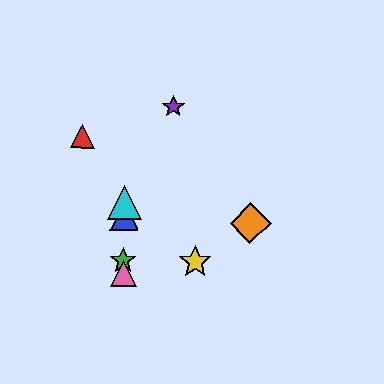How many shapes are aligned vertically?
4 shapes (the blue triangle, the green star, the cyan triangle, the pink triangle) are aligned vertically.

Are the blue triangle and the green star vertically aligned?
Yes, both are at x≈124.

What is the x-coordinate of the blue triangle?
The blue triangle is at x≈124.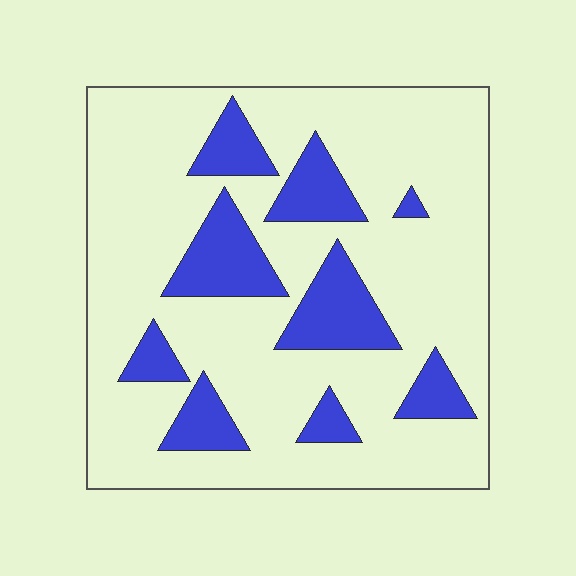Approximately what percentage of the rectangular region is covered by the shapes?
Approximately 20%.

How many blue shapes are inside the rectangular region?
9.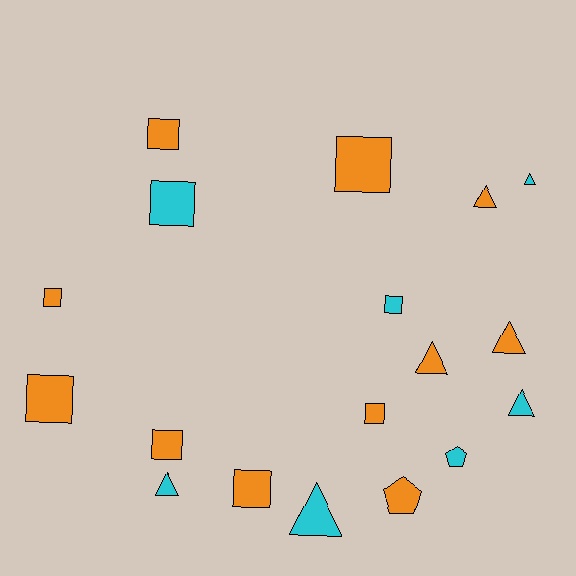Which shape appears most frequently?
Square, with 9 objects.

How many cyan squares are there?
There are 2 cyan squares.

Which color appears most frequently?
Orange, with 11 objects.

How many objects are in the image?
There are 18 objects.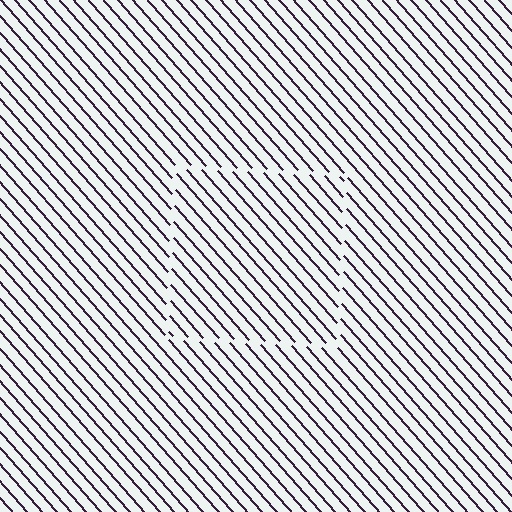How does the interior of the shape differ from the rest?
The interior of the shape contains the same grating, shifted by half a period — the contour is defined by the phase discontinuity where line-ends from the inner and outer gratings abut.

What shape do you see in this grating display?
An illusory square. The interior of the shape contains the same grating, shifted by half a period — the contour is defined by the phase discontinuity where line-ends from the inner and outer gratings abut.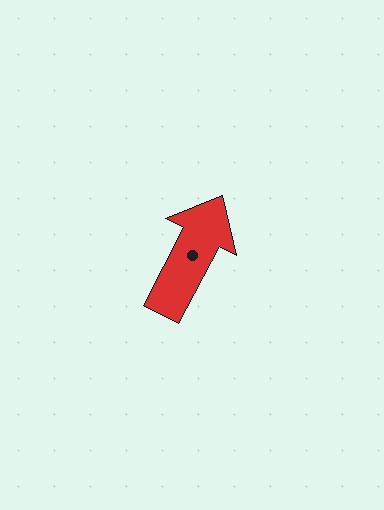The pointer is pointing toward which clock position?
Roughly 1 o'clock.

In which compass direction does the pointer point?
Northeast.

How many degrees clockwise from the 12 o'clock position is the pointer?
Approximately 28 degrees.